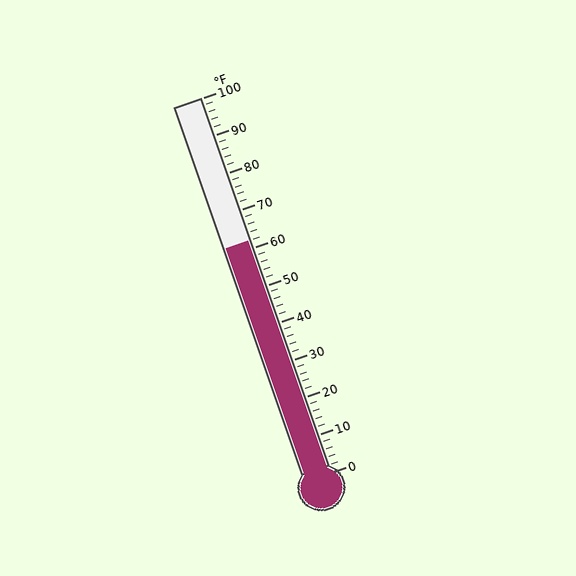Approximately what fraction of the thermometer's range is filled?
The thermometer is filled to approximately 60% of its range.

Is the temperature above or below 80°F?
The temperature is below 80°F.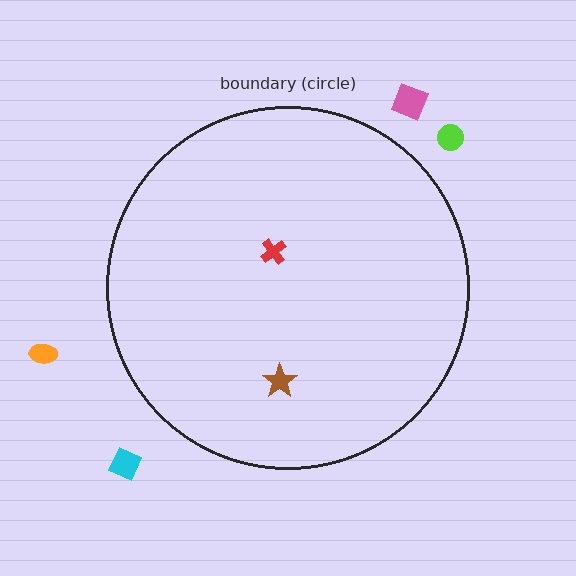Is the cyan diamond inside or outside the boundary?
Outside.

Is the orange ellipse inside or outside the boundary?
Outside.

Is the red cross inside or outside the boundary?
Inside.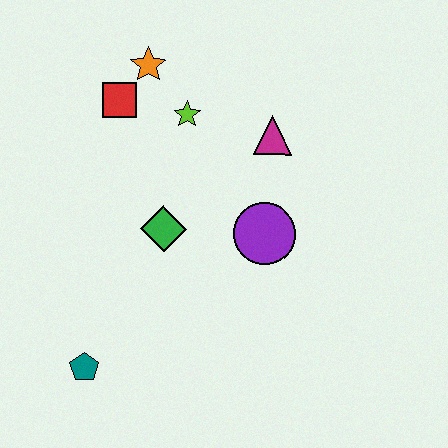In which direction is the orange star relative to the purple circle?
The orange star is above the purple circle.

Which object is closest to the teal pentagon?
The green diamond is closest to the teal pentagon.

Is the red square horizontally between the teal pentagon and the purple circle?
Yes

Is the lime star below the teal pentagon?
No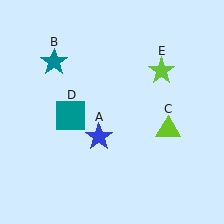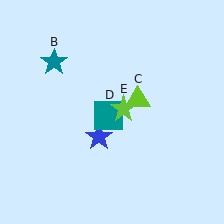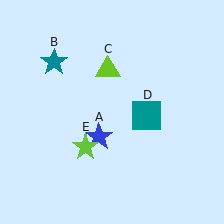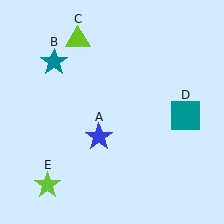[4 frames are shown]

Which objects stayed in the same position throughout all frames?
Blue star (object A) and teal star (object B) remained stationary.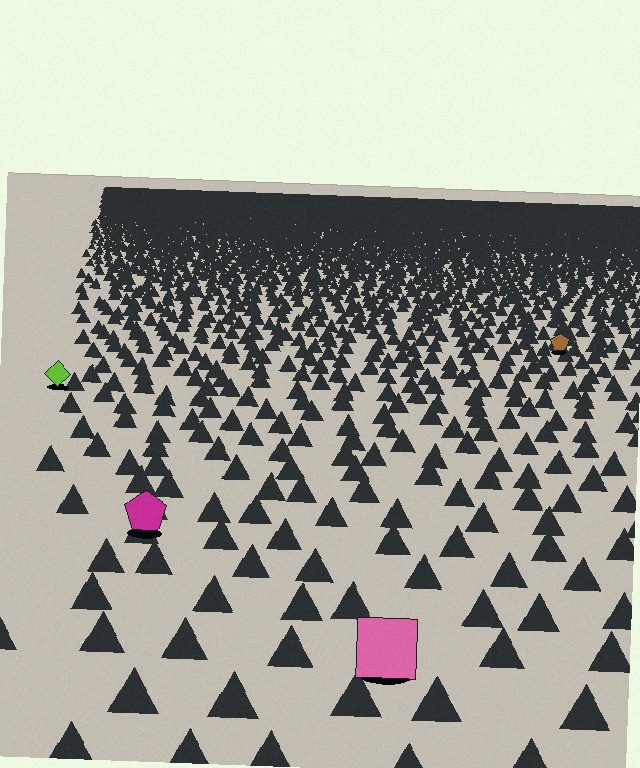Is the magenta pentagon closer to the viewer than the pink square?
No. The pink square is closer — you can tell from the texture gradient: the ground texture is coarser near it.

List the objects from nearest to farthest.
From nearest to farthest: the pink square, the magenta pentagon, the lime diamond, the brown pentagon.